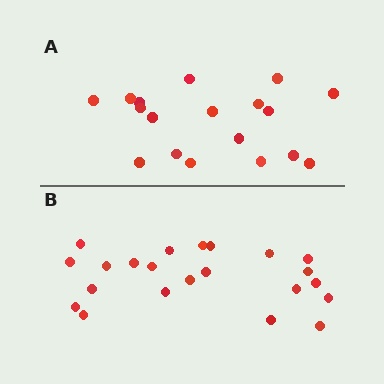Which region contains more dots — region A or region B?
Region B (the bottom region) has more dots.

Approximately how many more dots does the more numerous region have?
Region B has about 4 more dots than region A.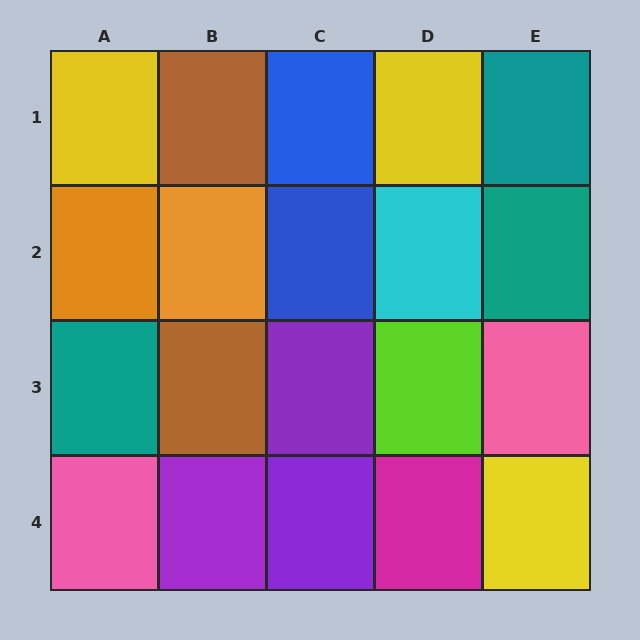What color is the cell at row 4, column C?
Purple.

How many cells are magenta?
1 cell is magenta.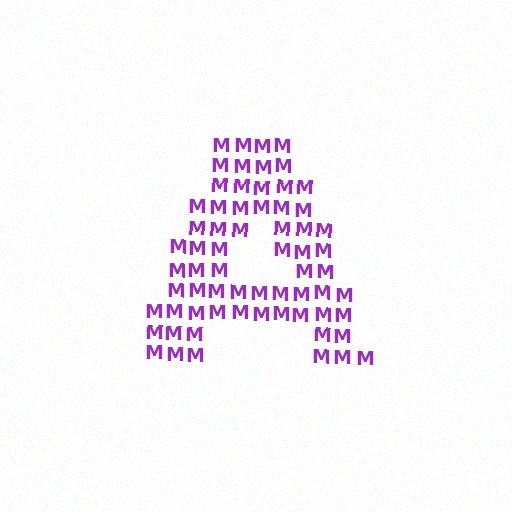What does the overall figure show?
The overall figure shows the letter A.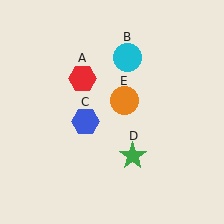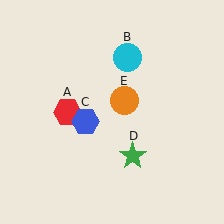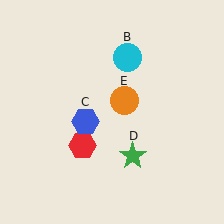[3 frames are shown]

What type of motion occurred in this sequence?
The red hexagon (object A) rotated counterclockwise around the center of the scene.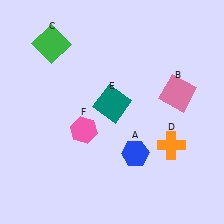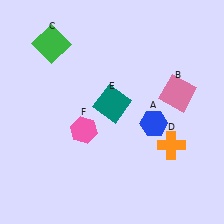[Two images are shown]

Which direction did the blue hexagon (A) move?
The blue hexagon (A) moved up.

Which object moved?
The blue hexagon (A) moved up.